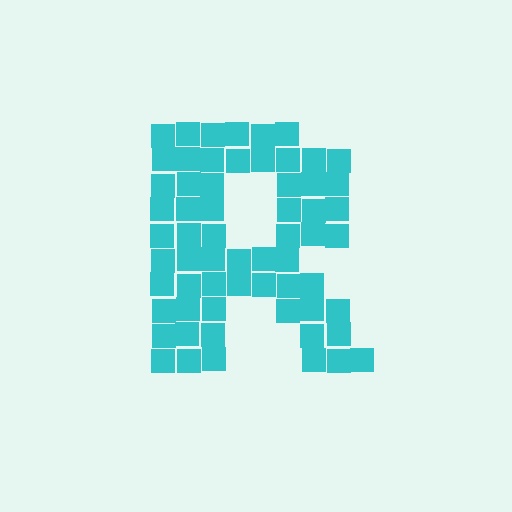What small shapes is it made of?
It is made of small squares.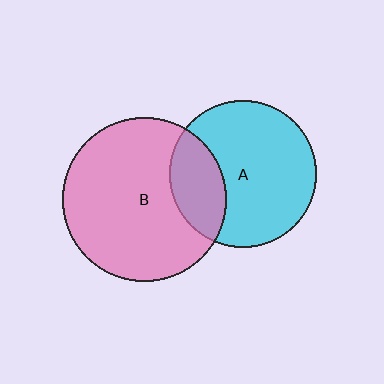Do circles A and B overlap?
Yes.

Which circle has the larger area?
Circle B (pink).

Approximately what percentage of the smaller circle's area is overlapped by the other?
Approximately 25%.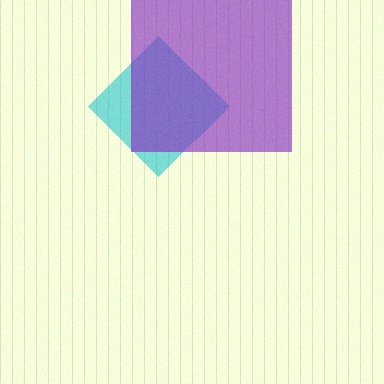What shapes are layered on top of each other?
The layered shapes are: a cyan diamond, a purple square.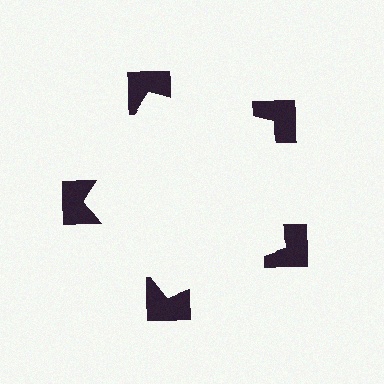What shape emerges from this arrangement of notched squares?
An illusory pentagon — its edges are inferred from the aligned wedge cuts in the notched squares, not physically drawn.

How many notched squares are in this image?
There are 5 — one at each vertex of the illusory pentagon.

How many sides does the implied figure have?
5 sides.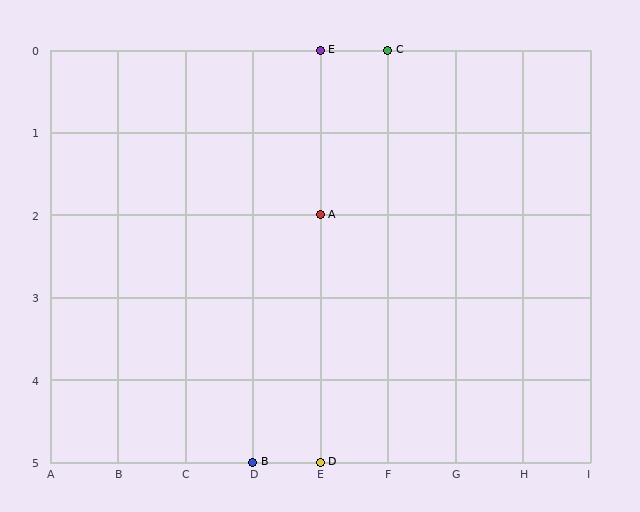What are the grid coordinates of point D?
Point D is at grid coordinates (E, 5).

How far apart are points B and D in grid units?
Points B and D are 1 column apart.